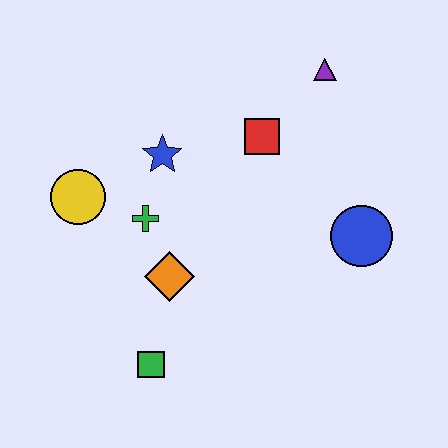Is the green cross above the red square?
No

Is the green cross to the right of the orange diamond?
No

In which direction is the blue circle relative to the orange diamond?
The blue circle is to the right of the orange diamond.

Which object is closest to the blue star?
The green cross is closest to the blue star.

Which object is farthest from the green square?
The purple triangle is farthest from the green square.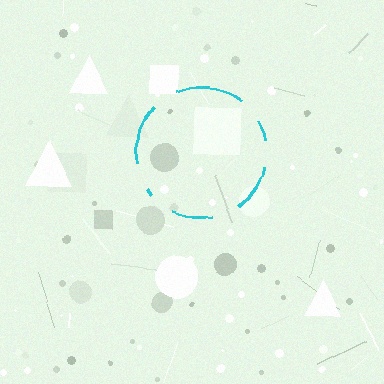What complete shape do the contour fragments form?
The contour fragments form a circle.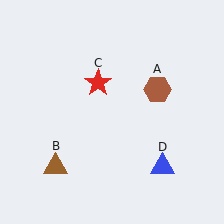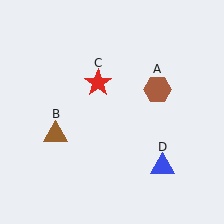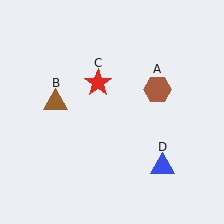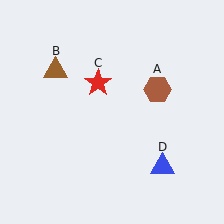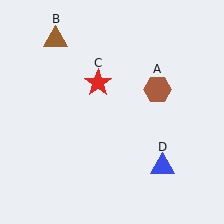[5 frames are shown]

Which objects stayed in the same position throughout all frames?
Brown hexagon (object A) and red star (object C) and blue triangle (object D) remained stationary.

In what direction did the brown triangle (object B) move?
The brown triangle (object B) moved up.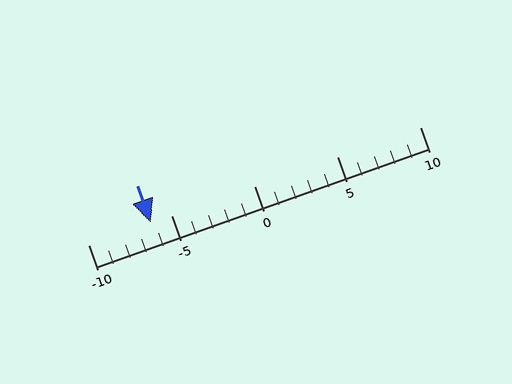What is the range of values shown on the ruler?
The ruler shows values from -10 to 10.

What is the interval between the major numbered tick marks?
The major tick marks are spaced 5 units apart.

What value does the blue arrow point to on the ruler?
The blue arrow points to approximately -6.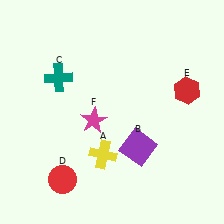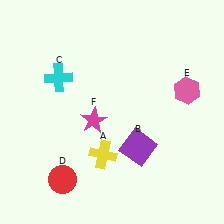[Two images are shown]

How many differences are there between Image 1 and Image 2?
There are 2 differences between the two images.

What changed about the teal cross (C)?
In Image 1, C is teal. In Image 2, it changed to cyan.